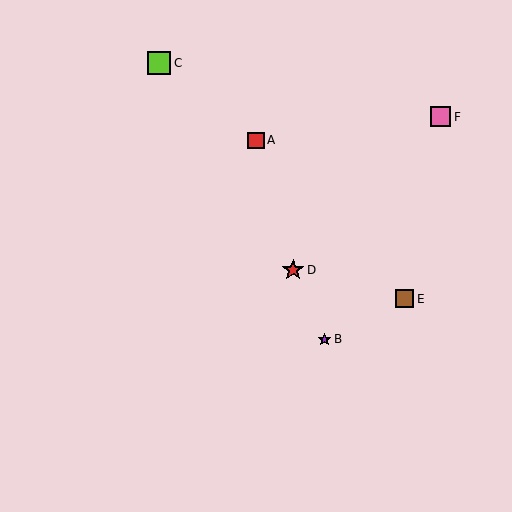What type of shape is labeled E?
Shape E is a brown square.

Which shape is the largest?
The lime square (labeled C) is the largest.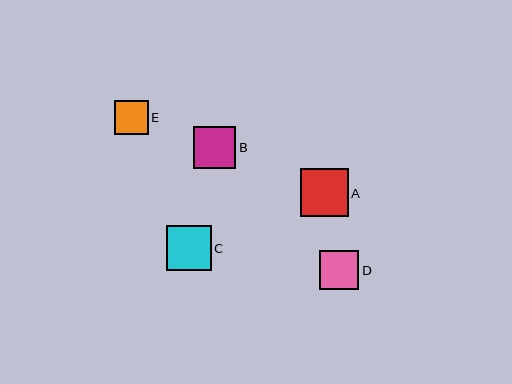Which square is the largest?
Square A is the largest with a size of approximately 47 pixels.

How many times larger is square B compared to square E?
Square B is approximately 1.3 times the size of square E.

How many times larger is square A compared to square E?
Square A is approximately 1.4 times the size of square E.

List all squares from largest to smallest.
From largest to smallest: A, C, B, D, E.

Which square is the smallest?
Square E is the smallest with a size of approximately 33 pixels.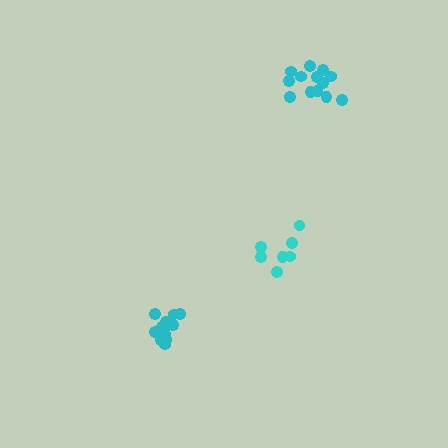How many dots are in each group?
Group 1: 13 dots, Group 2: 13 dots, Group 3: 7 dots (33 total).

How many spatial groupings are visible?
There are 3 spatial groupings.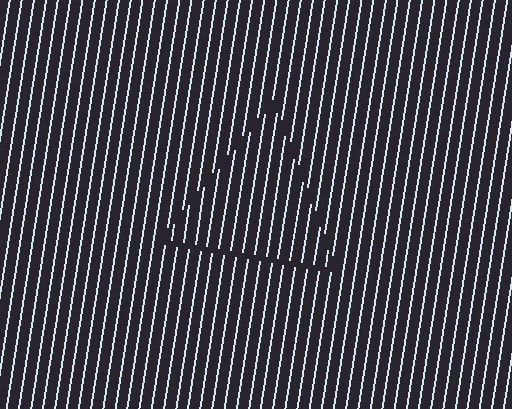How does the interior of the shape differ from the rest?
The interior of the shape contains the same grating, shifted by half a period — the contour is defined by the phase discontinuity where line-ends from the inner and outer gratings abut.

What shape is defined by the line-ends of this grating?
An illusory triangle. The interior of the shape contains the same grating, shifted by half a period — the contour is defined by the phase discontinuity where line-ends from the inner and outer gratings abut.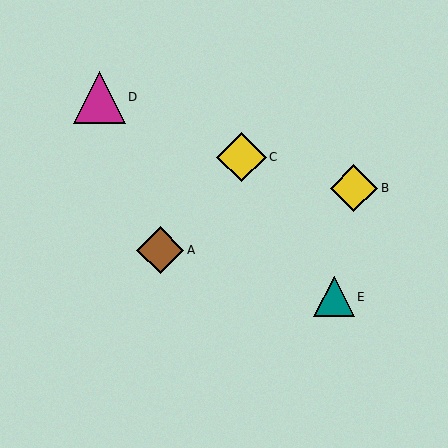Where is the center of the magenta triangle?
The center of the magenta triangle is at (99, 97).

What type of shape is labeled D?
Shape D is a magenta triangle.